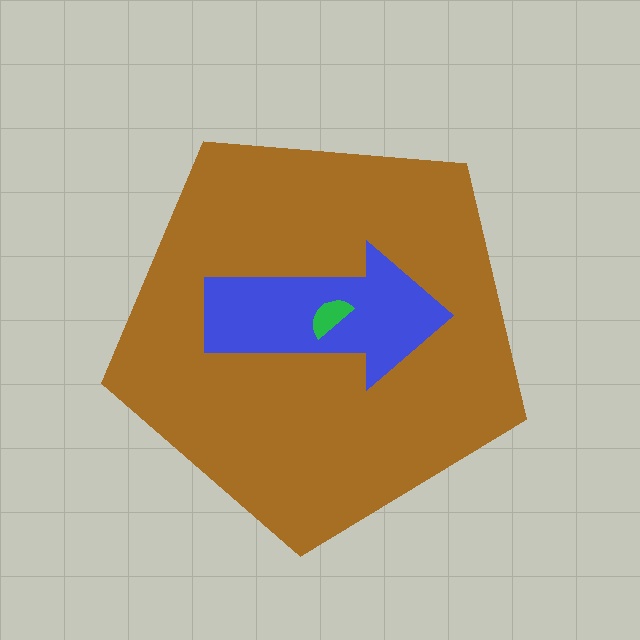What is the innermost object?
The green semicircle.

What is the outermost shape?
The brown pentagon.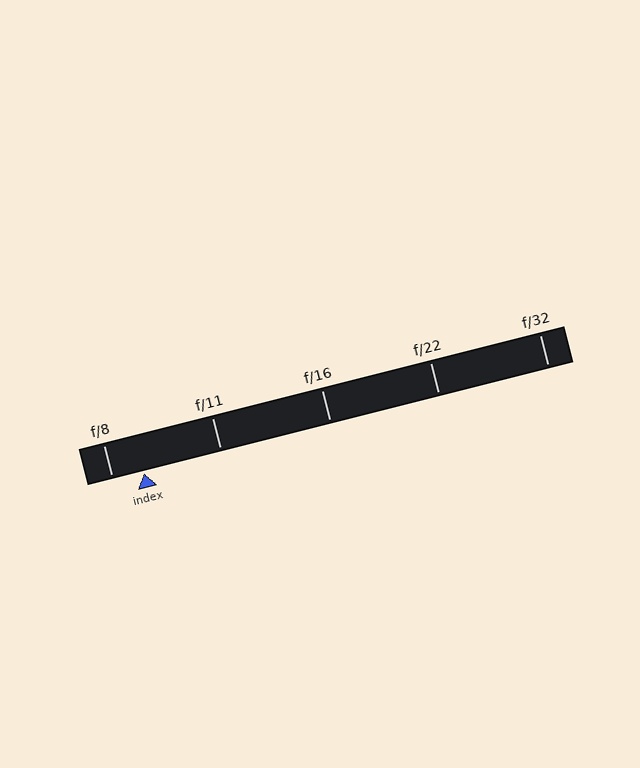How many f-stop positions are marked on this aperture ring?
There are 5 f-stop positions marked.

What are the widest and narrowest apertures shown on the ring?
The widest aperture shown is f/8 and the narrowest is f/32.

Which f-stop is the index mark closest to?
The index mark is closest to f/8.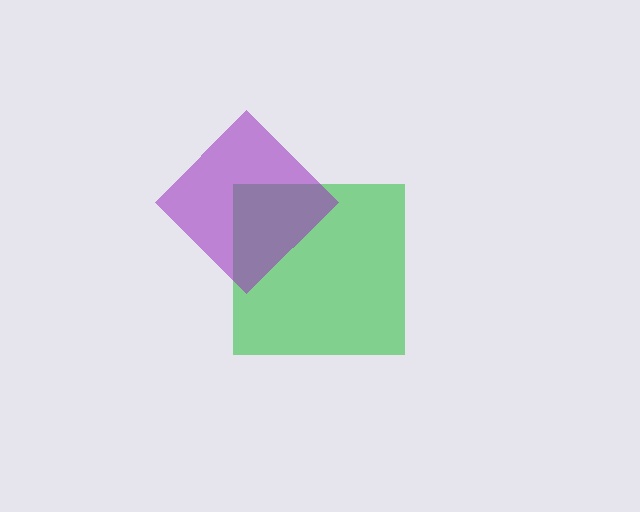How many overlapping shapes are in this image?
There are 2 overlapping shapes in the image.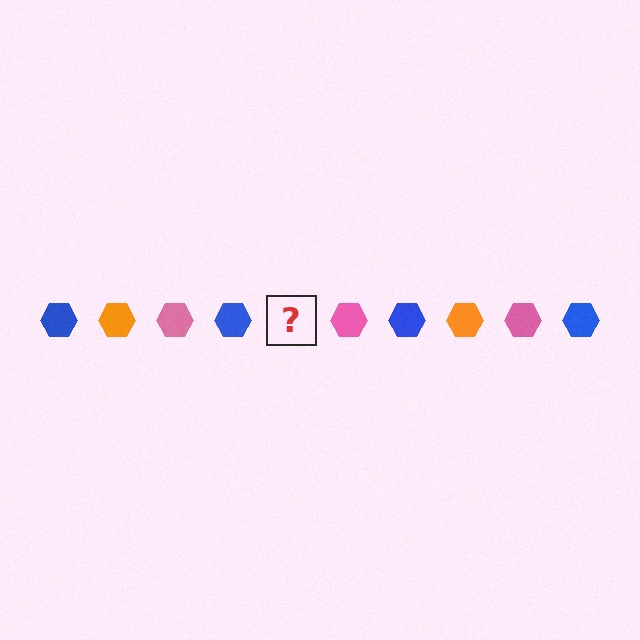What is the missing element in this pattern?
The missing element is an orange hexagon.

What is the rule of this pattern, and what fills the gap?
The rule is that the pattern cycles through blue, orange, pink hexagons. The gap should be filled with an orange hexagon.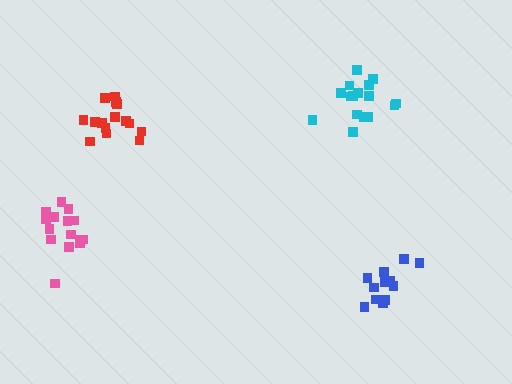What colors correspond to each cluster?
The clusters are colored: blue, pink, cyan, red.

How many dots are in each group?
Group 1: 12 dots, Group 2: 15 dots, Group 3: 16 dots, Group 4: 15 dots (58 total).